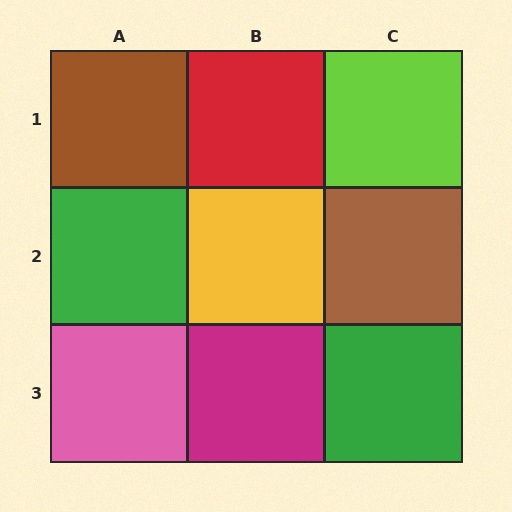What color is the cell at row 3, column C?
Green.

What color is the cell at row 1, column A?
Brown.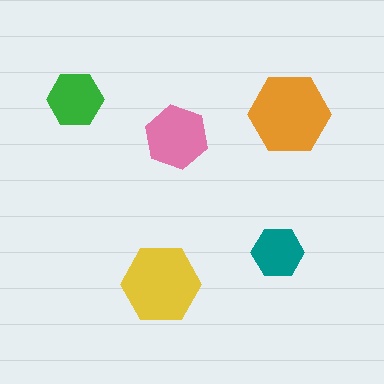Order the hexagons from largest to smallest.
the orange one, the yellow one, the pink one, the green one, the teal one.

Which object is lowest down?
The yellow hexagon is bottommost.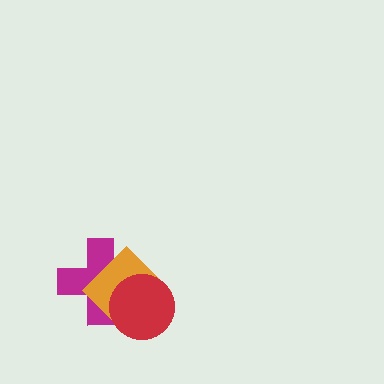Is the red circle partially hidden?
No, no other shape covers it.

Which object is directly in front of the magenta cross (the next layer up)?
The orange diamond is directly in front of the magenta cross.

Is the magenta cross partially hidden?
Yes, it is partially covered by another shape.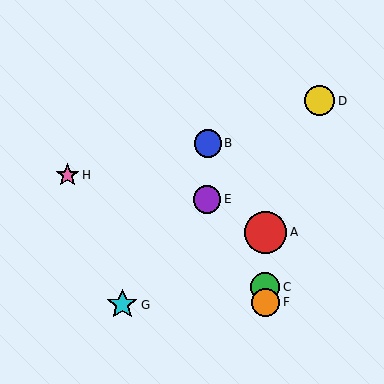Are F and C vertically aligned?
Yes, both are at x≈265.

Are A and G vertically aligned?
No, A is at x≈265 and G is at x≈122.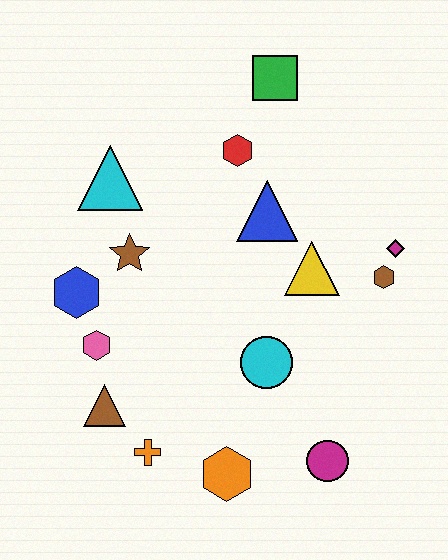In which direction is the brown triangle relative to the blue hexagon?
The brown triangle is below the blue hexagon.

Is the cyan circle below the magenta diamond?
Yes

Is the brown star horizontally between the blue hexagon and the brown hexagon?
Yes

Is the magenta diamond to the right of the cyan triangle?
Yes